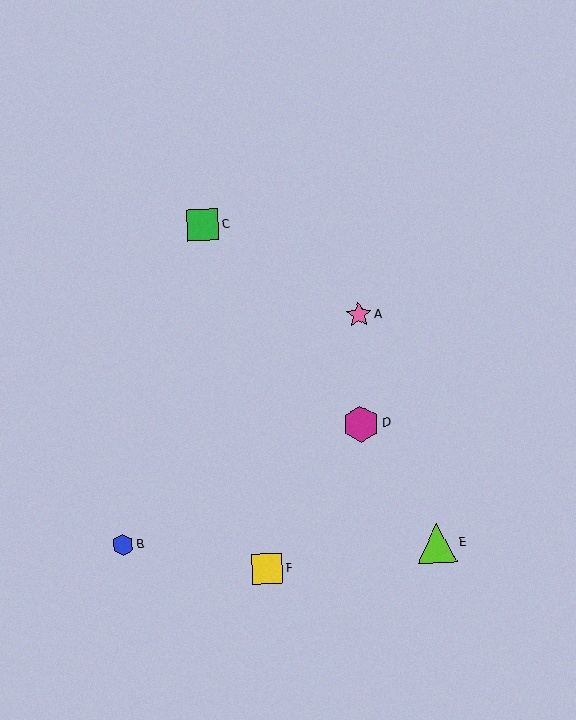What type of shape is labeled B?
Shape B is a blue hexagon.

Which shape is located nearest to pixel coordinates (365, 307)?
The pink star (labeled A) at (359, 315) is nearest to that location.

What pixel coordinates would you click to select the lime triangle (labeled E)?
Click at (437, 543) to select the lime triangle E.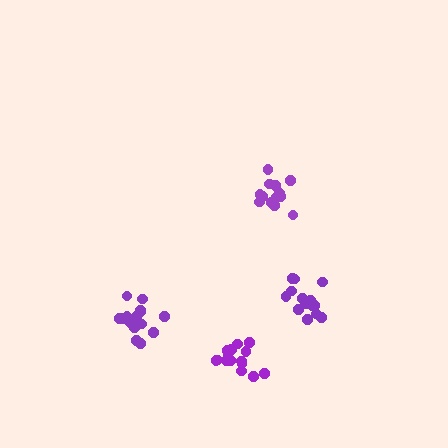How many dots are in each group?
Group 1: 16 dots, Group 2: 14 dots, Group 3: 16 dots, Group 4: 14 dots (60 total).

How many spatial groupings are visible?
There are 4 spatial groupings.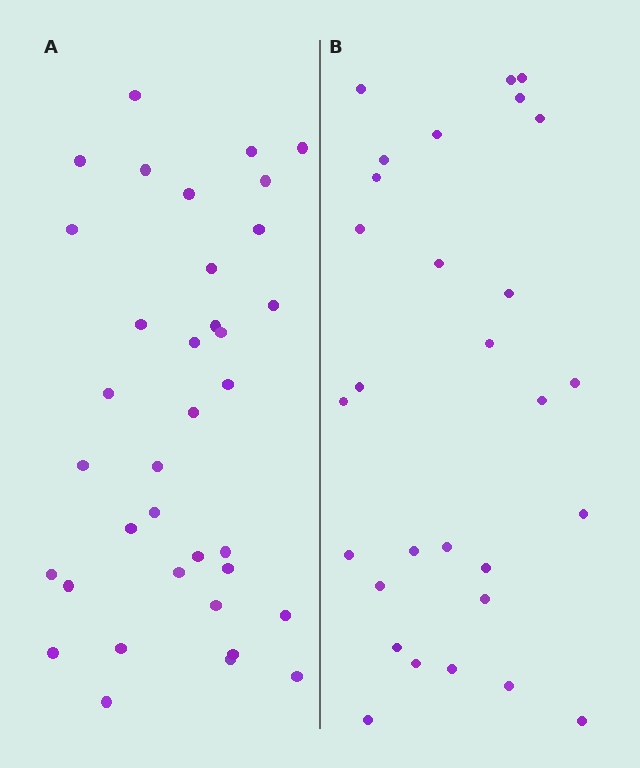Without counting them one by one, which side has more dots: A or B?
Region A (the left region) has more dots.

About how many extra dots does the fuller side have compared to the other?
Region A has roughly 8 or so more dots than region B.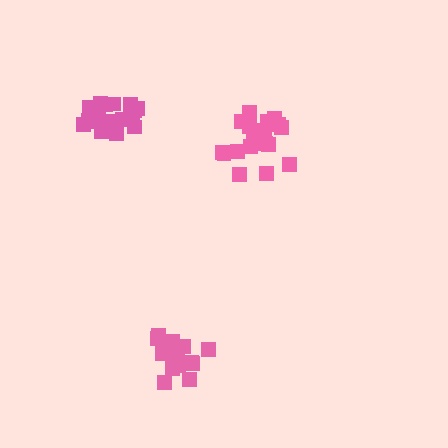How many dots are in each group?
Group 1: 20 dots, Group 2: 17 dots, Group 3: 19 dots (56 total).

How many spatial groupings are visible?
There are 3 spatial groupings.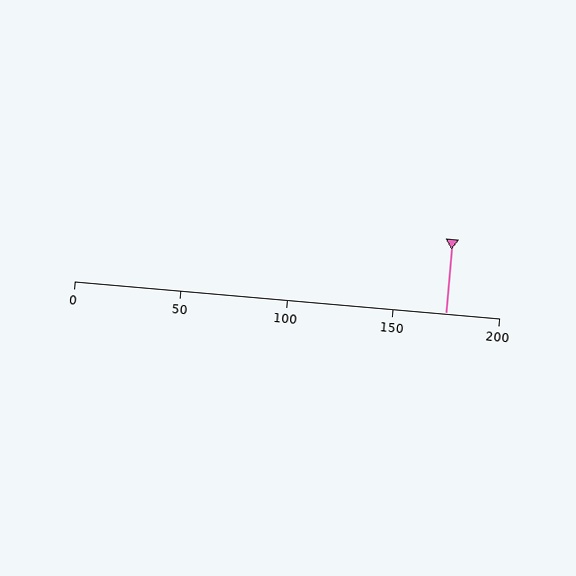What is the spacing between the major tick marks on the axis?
The major ticks are spaced 50 apart.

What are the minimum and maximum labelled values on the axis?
The axis runs from 0 to 200.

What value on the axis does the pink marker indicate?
The marker indicates approximately 175.